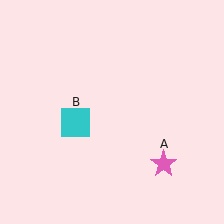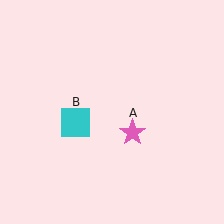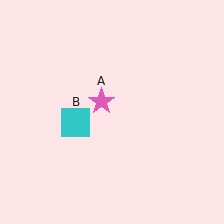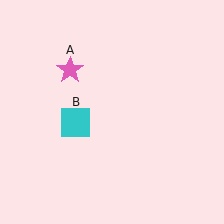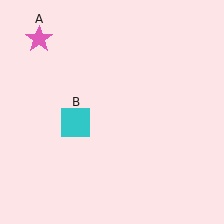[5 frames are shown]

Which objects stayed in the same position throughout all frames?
Cyan square (object B) remained stationary.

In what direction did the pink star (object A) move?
The pink star (object A) moved up and to the left.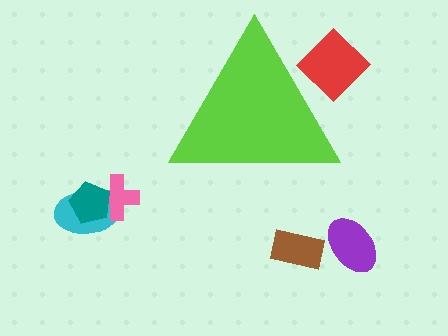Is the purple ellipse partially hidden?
No, the purple ellipse is fully visible.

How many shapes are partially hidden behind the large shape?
1 shape is partially hidden.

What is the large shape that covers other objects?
A lime triangle.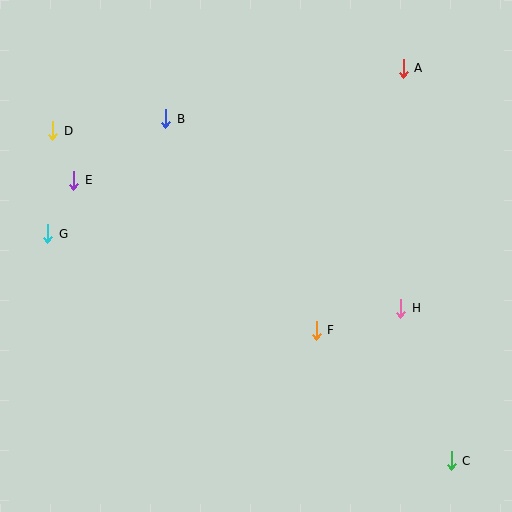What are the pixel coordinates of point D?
Point D is at (53, 131).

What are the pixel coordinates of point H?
Point H is at (401, 308).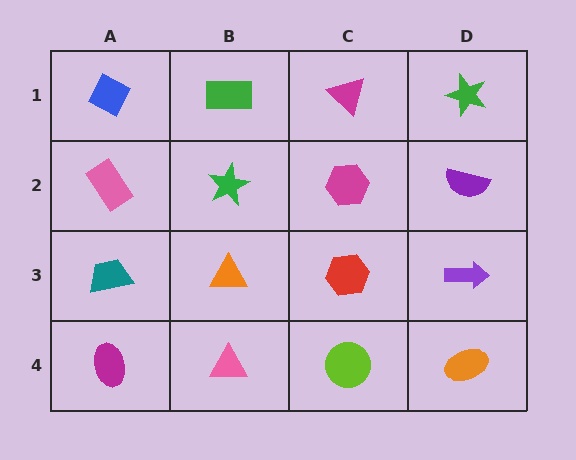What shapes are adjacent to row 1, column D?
A purple semicircle (row 2, column D), a magenta triangle (row 1, column C).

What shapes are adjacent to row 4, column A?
A teal trapezoid (row 3, column A), a pink triangle (row 4, column B).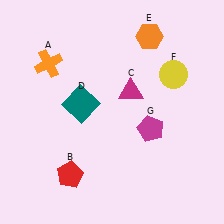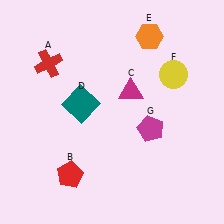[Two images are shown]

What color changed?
The cross (A) changed from orange in Image 1 to red in Image 2.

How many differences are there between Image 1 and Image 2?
There is 1 difference between the two images.